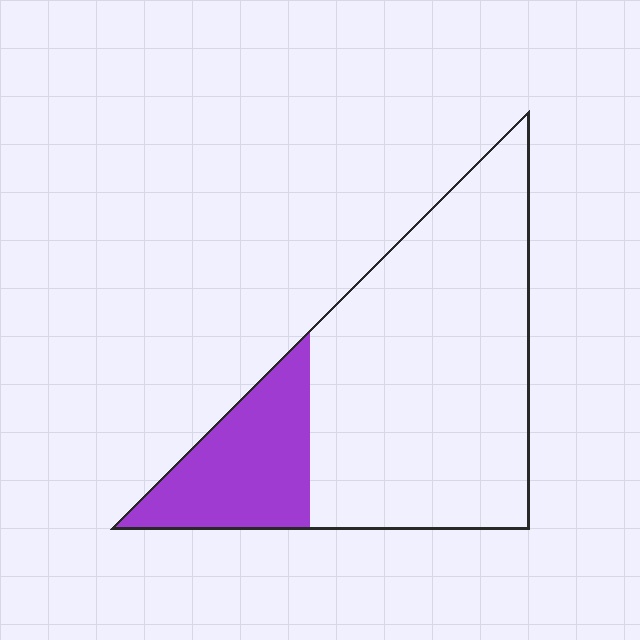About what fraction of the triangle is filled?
About one quarter (1/4).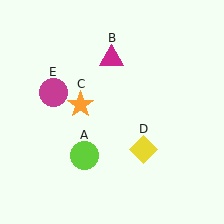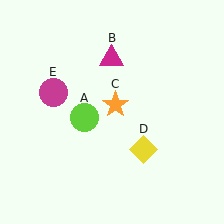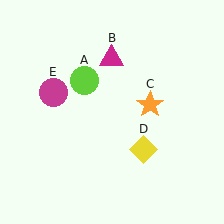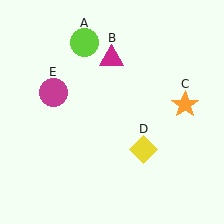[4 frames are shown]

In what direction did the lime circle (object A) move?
The lime circle (object A) moved up.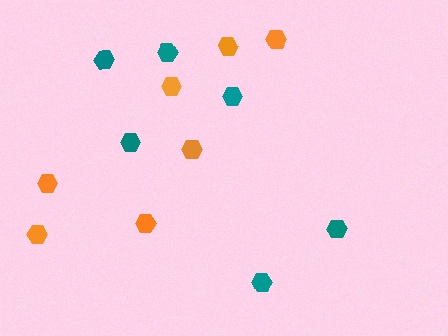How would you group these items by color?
There are 2 groups: one group of orange hexagons (7) and one group of teal hexagons (6).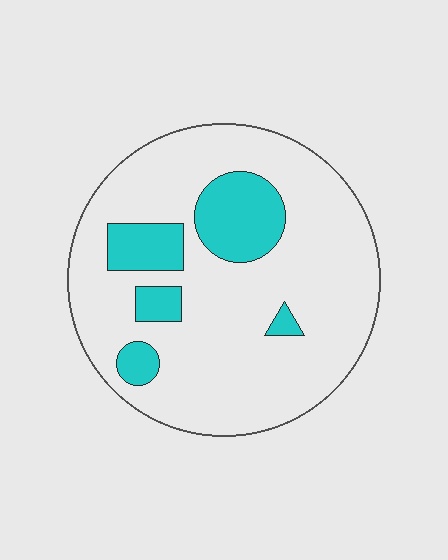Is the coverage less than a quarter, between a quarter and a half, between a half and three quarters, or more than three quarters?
Less than a quarter.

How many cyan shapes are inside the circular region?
5.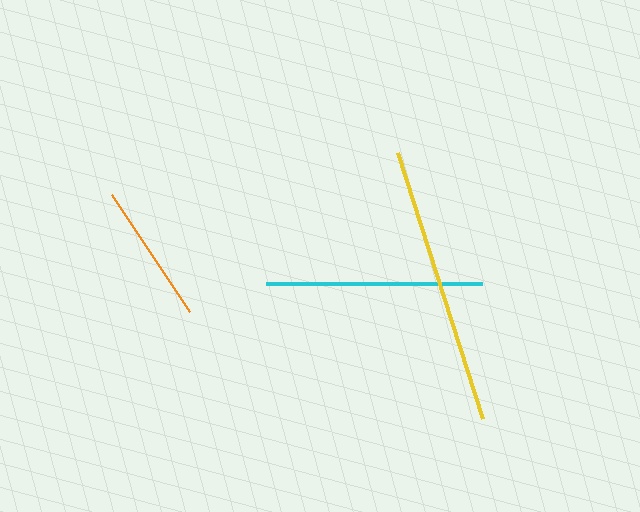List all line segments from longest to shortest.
From longest to shortest: yellow, cyan, orange.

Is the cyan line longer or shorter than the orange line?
The cyan line is longer than the orange line.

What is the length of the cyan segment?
The cyan segment is approximately 216 pixels long.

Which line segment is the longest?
The yellow line is the longest at approximately 279 pixels.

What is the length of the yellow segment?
The yellow segment is approximately 279 pixels long.